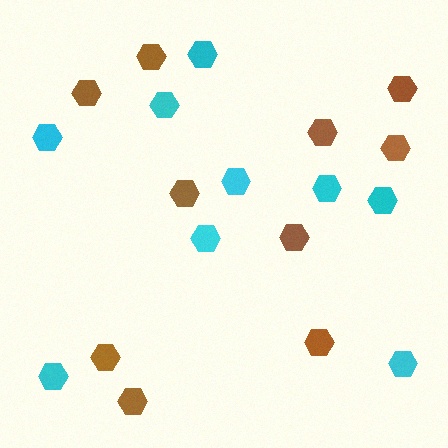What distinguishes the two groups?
There are 2 groups: one group of brown hexagons (10) and one group of cyan hexagons (9).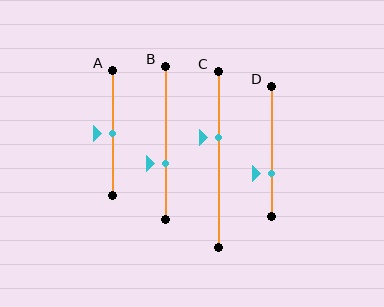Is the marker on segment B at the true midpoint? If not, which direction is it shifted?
No, the marker on segment B is shifted downward by about 13% of the segment length.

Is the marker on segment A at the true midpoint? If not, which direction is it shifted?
Yes, the marker on segment A is at the true midpoint.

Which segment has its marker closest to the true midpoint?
Segment A has its marker closest to the true midpoint.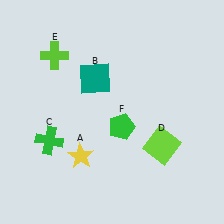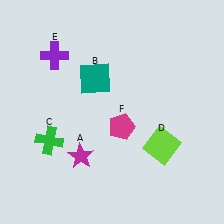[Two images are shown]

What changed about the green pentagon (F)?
In Image 1, F is green. In Image 2, it changed to magenta.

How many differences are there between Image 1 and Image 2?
There are 3 differences between the two images.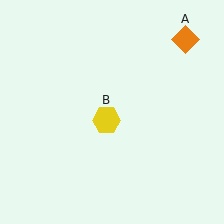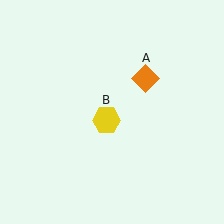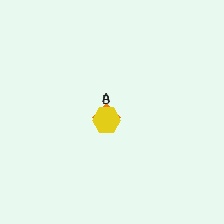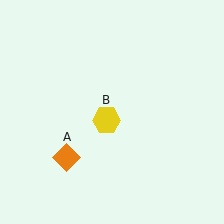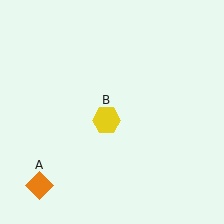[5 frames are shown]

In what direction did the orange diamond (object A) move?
The orange diamond (object A) moved down and to the left.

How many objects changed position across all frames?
1 object changed position: orange diamond (object A).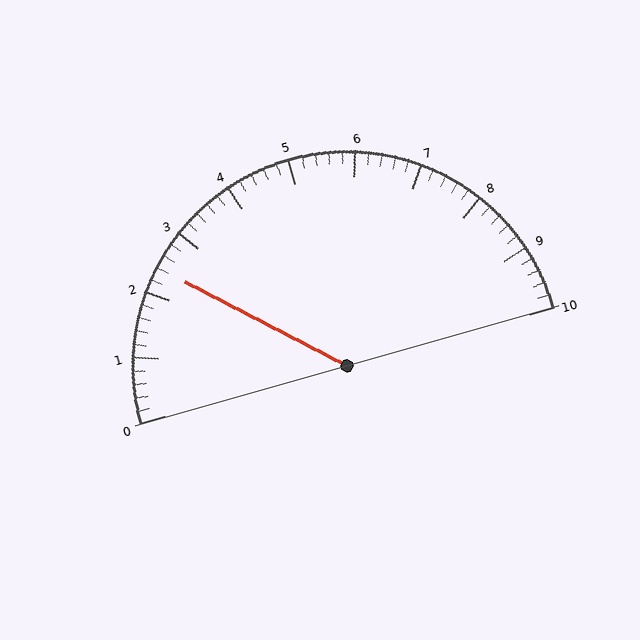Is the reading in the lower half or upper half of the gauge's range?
The reading is in the lower half of the range (0 to 10).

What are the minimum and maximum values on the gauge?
The gauge ranges from 0 to 10.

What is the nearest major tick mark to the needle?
The nearest major tick mark is 2.